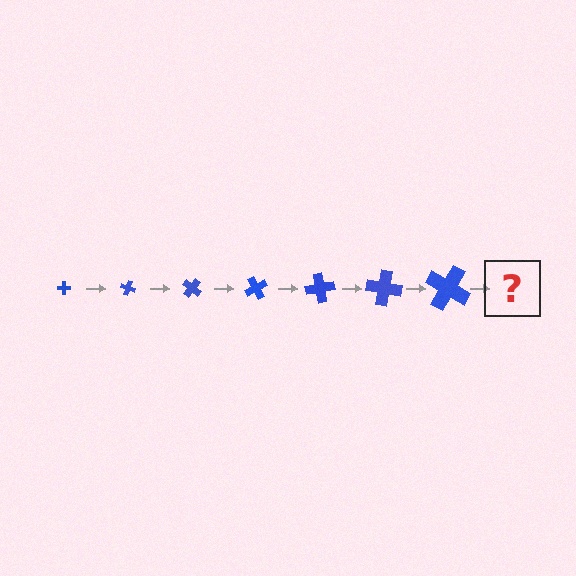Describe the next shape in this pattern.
It should be a cross, larger than the previous one and rotated 140 degrees from the start.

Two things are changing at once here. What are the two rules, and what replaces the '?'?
The two rules are that the cross grows larger each step and it rotates 20 degrees each step. The '?' should be a cross, larger than the previous one and rotated 140 degrees from the start.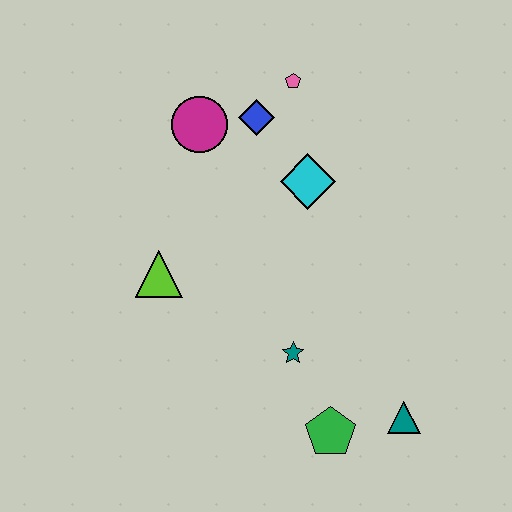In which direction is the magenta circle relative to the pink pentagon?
The magenta circle is to the left of the pink pentagon.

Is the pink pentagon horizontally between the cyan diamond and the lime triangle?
Yes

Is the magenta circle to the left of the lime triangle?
No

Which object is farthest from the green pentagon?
The pink pentagon is farthest from the green pentagon.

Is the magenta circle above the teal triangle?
Yes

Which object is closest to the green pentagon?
The teal triangle is closest to the green pentagon.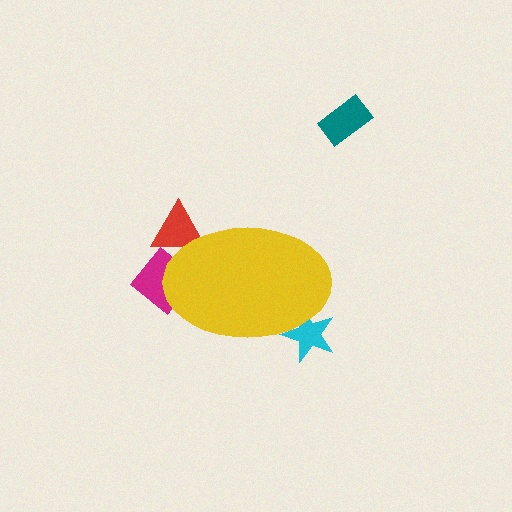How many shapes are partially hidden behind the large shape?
3 shapes are partially hidden.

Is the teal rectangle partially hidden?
No, the teal rectangle is fully visible.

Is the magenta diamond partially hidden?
Yes, the magenta diamond is partially hidden behind the yellow ellipse.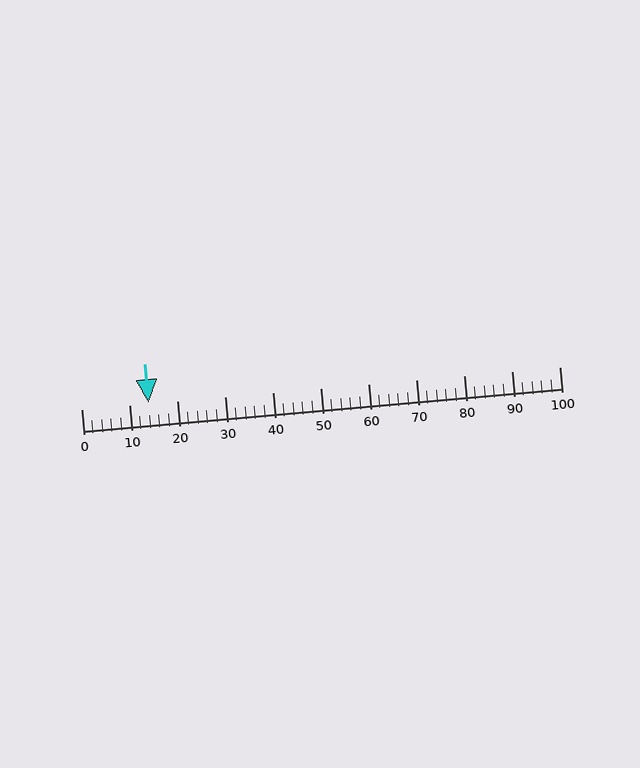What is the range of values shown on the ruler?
The ruler shows values from 0 to 100.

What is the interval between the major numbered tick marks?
The major tick marks are spaced 10 units apart.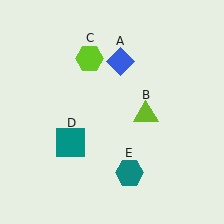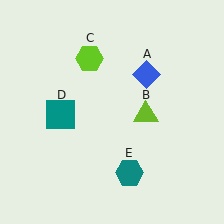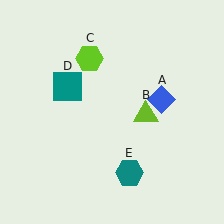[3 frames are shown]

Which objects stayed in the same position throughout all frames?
Lime triangle (object B) and lime hexagon (object C) and teal hexagon (object E) remained stationary.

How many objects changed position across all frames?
2 objects changed position: blue diamond (object A), teal square (object D).